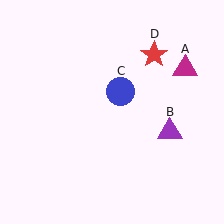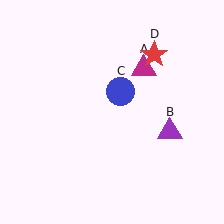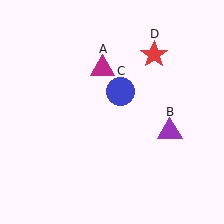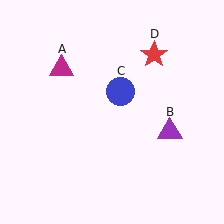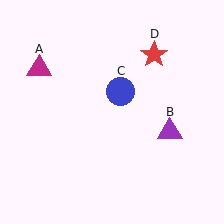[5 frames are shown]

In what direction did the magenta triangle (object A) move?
The magenta triangle (object A) moved left.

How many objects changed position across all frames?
1 object changed position: magenta triangle (object A).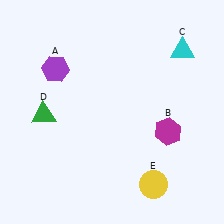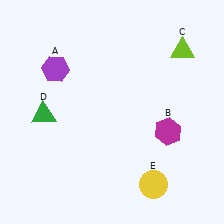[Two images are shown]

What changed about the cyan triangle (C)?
In Image 1, C is cyan. In Image 2, it changed to lime.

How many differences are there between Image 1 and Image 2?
There is 1 difference between the two images.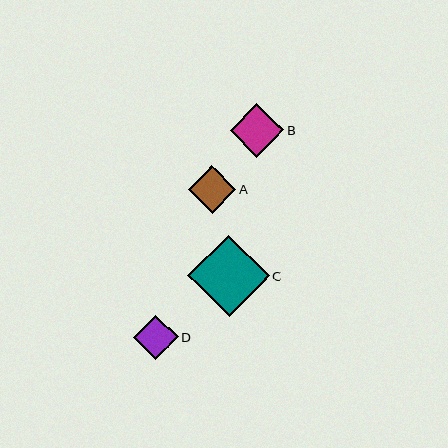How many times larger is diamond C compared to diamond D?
Diamond C is approximately 1.8 times the size of diamond D.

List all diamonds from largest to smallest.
From largest to smallest: C, B, A, D.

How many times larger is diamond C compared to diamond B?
Diamond C is approximately 1.5 times the size of diamond B.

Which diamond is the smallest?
Diamond D is the smallest with a size of approximately 44 pixels.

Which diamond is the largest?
Diamond C is the largest with a size of approximately 81 pixels.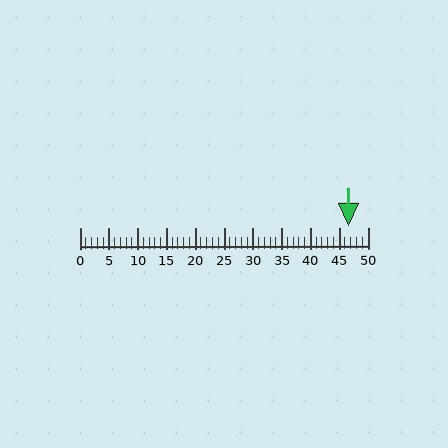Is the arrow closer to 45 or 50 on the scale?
The arrow is closer to 45.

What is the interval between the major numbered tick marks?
The major tick marks are spaced 5 units apart.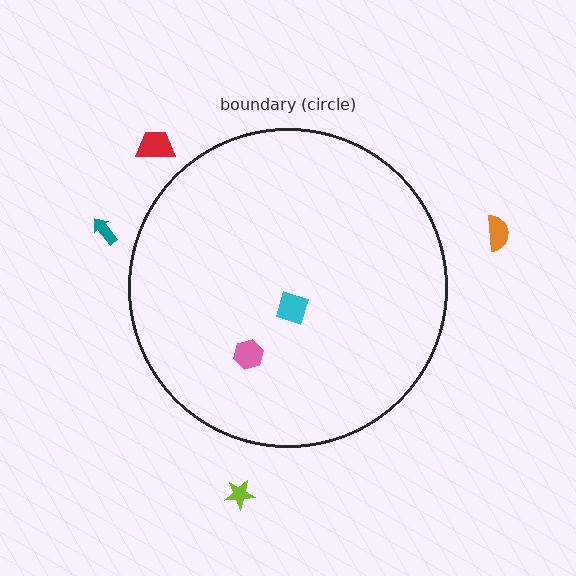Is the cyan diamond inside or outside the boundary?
Inside.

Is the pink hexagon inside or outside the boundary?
Inside.